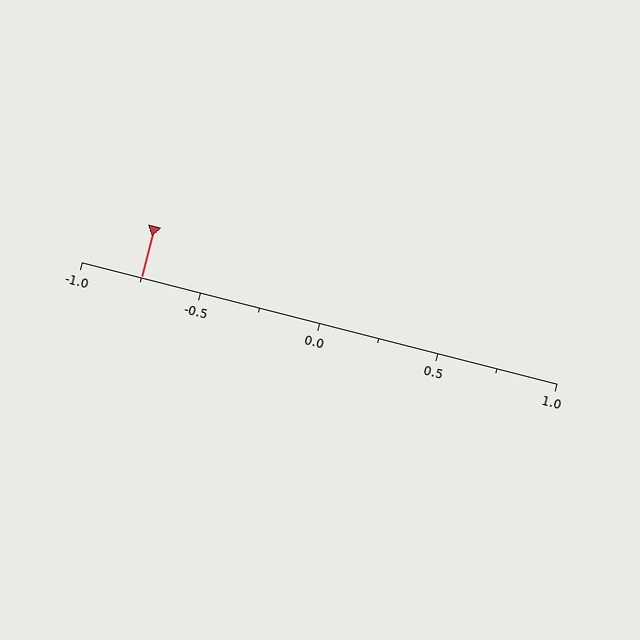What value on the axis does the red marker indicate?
The marker indicates approximately -0.75.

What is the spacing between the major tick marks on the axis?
The major ticks are spaced 0.5 apart.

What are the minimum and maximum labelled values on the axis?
The axis runs from -1.0 to 1.0.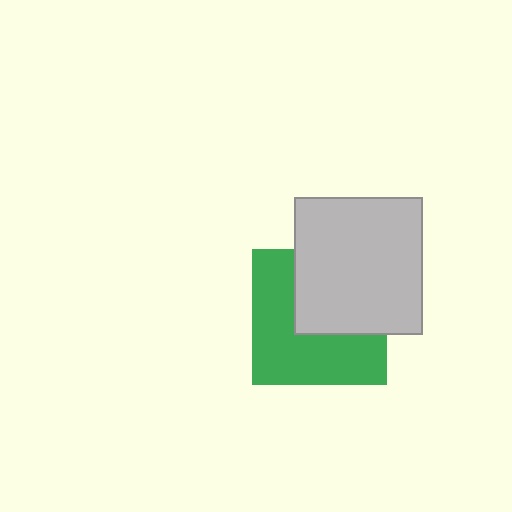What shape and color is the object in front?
The object in front is a light gray rectangle.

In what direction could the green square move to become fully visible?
The green square could move toward the lower-left. That would shift it out from behind the light gray rectangle entirely.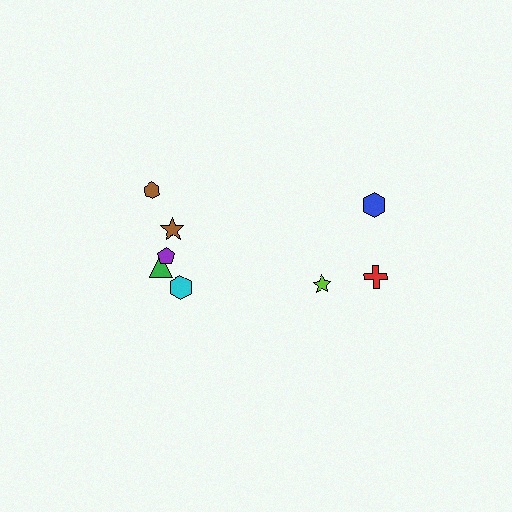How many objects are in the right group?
There are 3 objects.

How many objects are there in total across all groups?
There are 8 objects.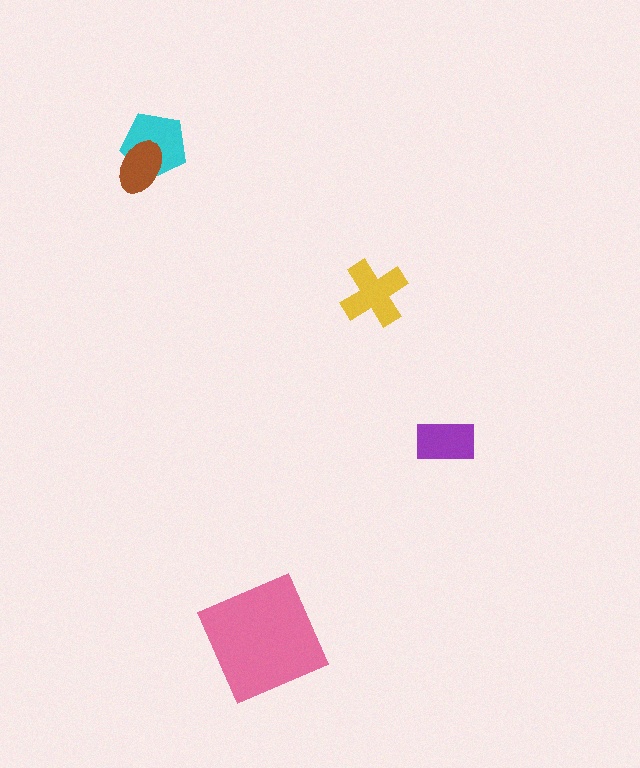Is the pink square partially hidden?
No, no other shape covers it.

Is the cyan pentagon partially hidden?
Yes, it is partially covered by another shape.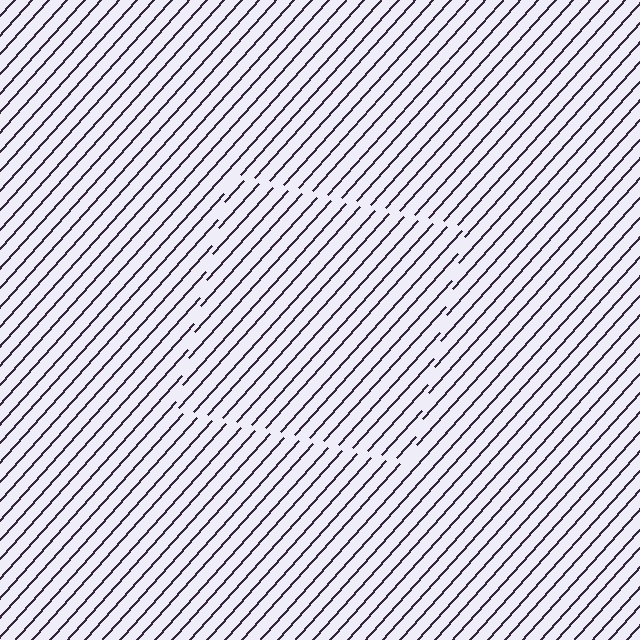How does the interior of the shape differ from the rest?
The interior of the shape contains the same grating, shifted by half a period — the contour is defined by the phase discontinuity where line-ends from the inner and outer gratings abut.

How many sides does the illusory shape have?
4 sides — the line-ends trace a square.